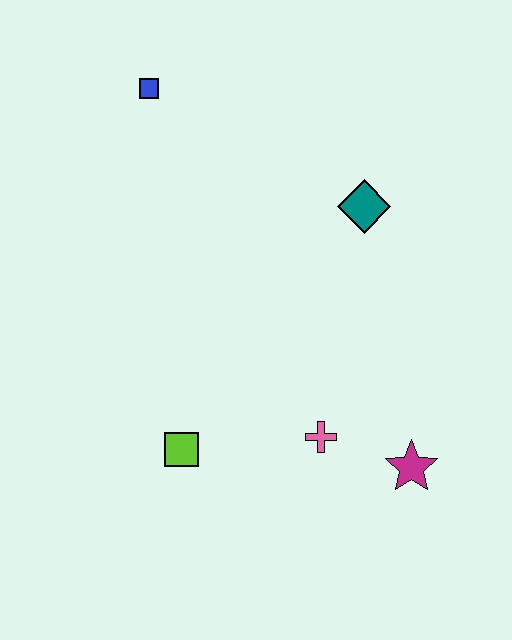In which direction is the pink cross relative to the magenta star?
The pink cross is to the left of the magenta star.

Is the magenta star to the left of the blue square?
No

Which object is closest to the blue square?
The teal diamond is closest to the blue square.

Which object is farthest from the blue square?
The magenta star is farthest from the blue square.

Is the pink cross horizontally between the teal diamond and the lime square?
Yes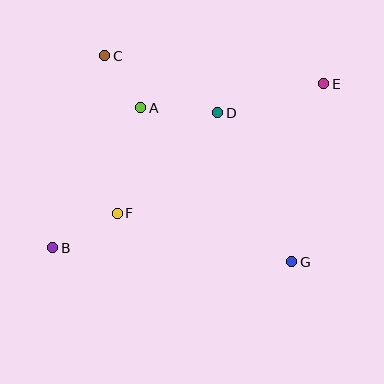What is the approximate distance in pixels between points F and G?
The distance between F and G is approximately 181 pixels.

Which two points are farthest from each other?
Points B and E are farthest from each other.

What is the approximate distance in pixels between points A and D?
The distance between A and D is approximately 77 pixels.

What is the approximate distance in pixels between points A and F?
The distance between A and F is approximately 108 pixels.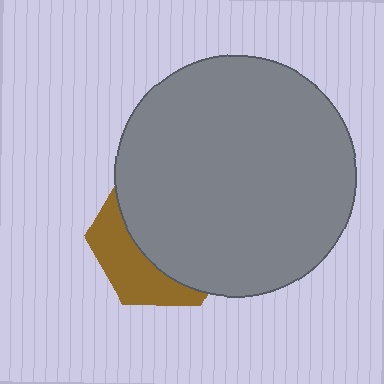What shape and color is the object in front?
The object in front is a gray circle.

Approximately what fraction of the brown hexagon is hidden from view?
Roughly 67% of the brown hexagon is hidden behind the gray circle.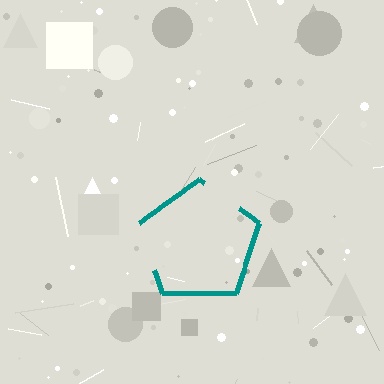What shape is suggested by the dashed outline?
The dashed outline suggests a pentagon.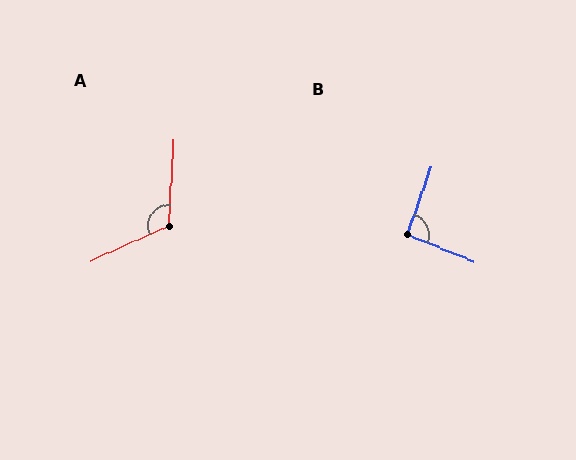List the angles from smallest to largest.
B (92°), A (117°).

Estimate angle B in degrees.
Approximately 92 degrees.